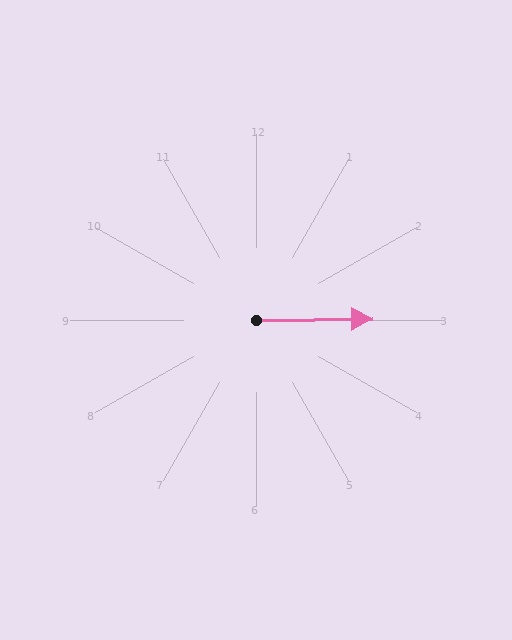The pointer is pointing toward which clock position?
Roughly 3 o'clock.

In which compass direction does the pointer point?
East.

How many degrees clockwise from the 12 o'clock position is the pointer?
Approximately 89 degrees.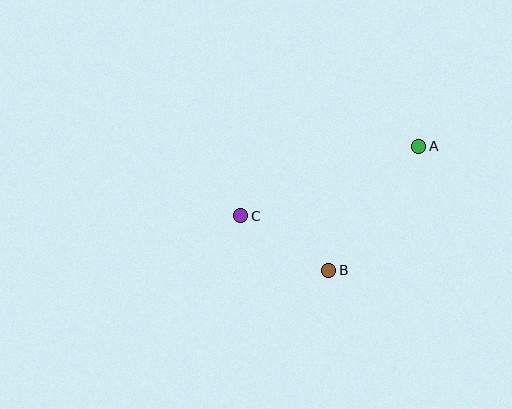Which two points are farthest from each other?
Points A and C are farthest from each other.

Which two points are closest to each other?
Points B and C are closest to each other.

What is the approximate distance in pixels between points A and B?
The distance between A and B is approximately 153 pixels.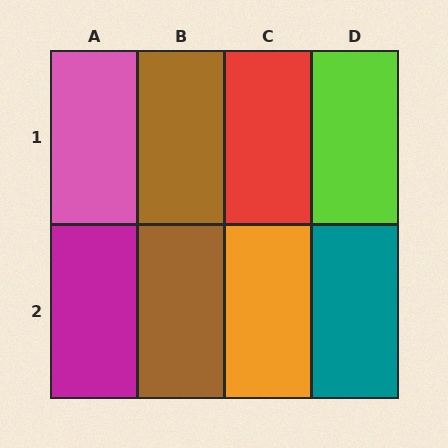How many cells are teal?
1 cell is teal.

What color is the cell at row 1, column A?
Pink.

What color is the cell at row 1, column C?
Red.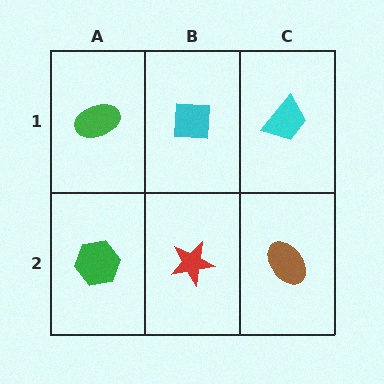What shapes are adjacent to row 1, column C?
A brown ellipse (row 2, column C), a cyan square (row 1, column B).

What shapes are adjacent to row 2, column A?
A green ellipse (row 1, column A), a red star (row 2, column B).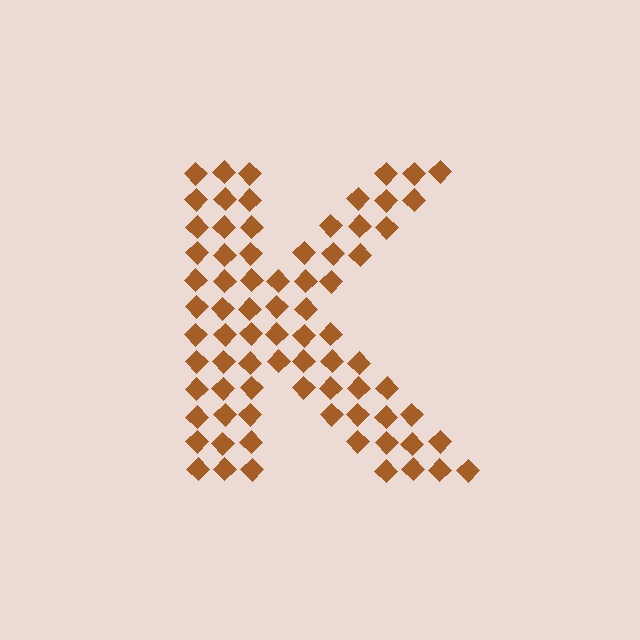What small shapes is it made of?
It is made of small diamonds.